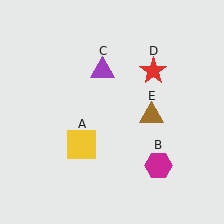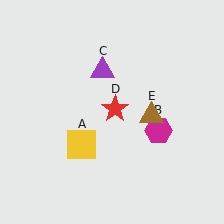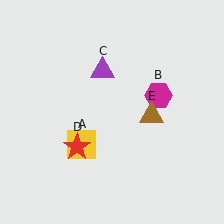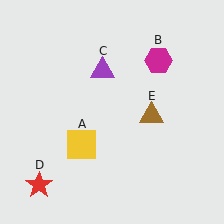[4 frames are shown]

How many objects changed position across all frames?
2 objects changed position: magenta hexagon (object B), red star (object D).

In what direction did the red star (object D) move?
The red star (object D) moved down and to the left.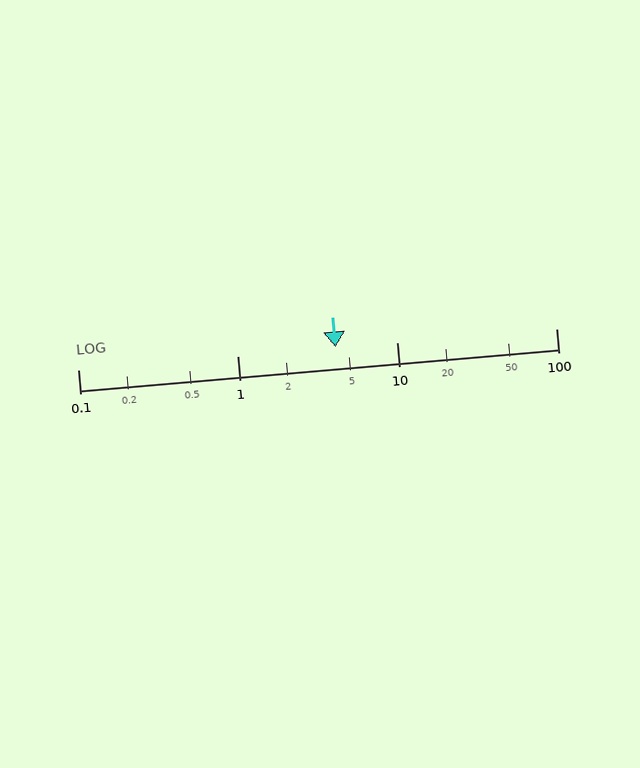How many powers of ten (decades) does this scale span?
The scale spans 3 decades, from 0.1 to 100.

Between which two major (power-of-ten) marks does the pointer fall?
The pointer is between 1 and 10.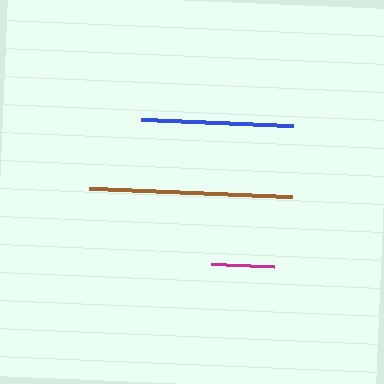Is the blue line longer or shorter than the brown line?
The brown line is longer than the blue line.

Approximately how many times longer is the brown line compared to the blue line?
The brown line is approximately 1.3 times the length of the blue line.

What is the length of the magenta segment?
The magenta segment is approximately 63 pixels long.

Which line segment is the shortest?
The magenta line is the shortest at approximately 63 pixels.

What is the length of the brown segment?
The brown segment is approximately 203 pixels long.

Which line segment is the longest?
The brown line is the longest at approximately 203 pixels.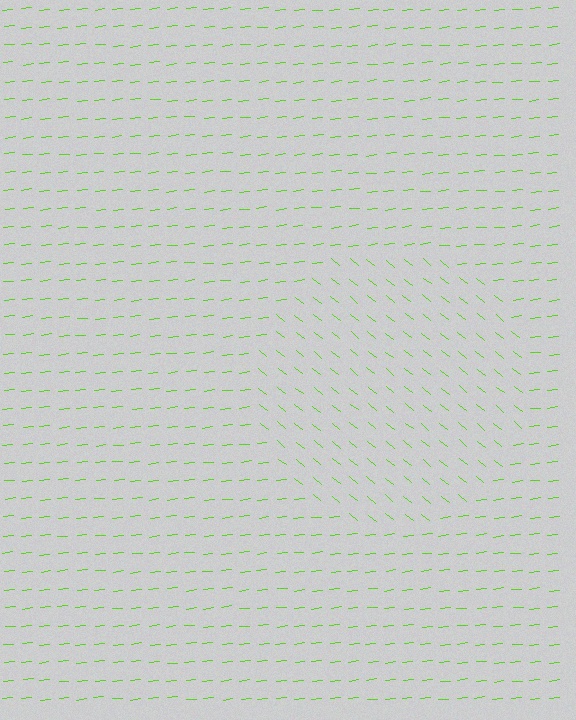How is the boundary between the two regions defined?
The boundary is defined purely by a change in line orientation (approximately 45 degrees difference). All lines are the same color and thickness.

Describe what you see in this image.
The image is filled with small lime line segments. A circle region in the image has lines oriented differently from the surrounding lines, creating a visible texture boundary.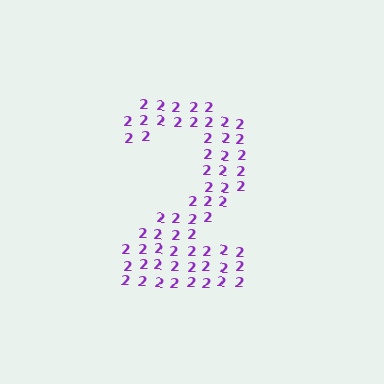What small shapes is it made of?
It is made of small digit 2's.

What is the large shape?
The large shape is the digit 2.